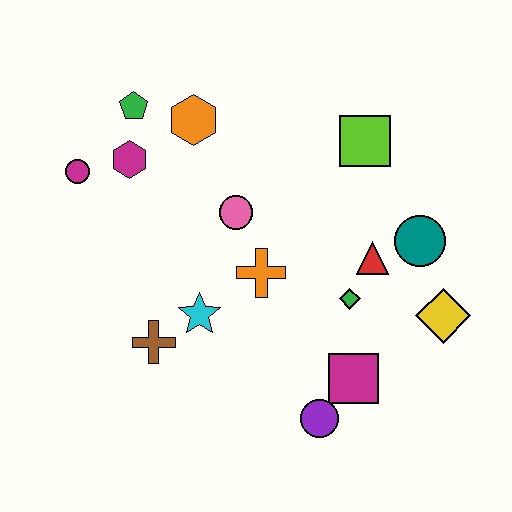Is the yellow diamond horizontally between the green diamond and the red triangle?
No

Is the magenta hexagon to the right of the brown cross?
No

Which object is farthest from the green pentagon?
The yellow diamond is farthest from the green pentagon.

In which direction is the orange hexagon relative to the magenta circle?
The orange hexagon is to the right of the magenta circle.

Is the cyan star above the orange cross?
No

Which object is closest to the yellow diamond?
The teal circle is closest to the yellow diamond.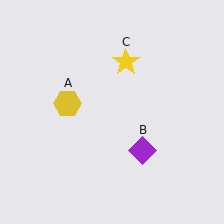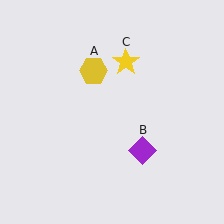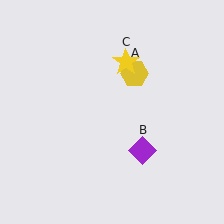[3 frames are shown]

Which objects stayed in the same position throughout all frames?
Purple diamond (object B) and yellow star (object C) remained stationary.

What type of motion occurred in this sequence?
The yellow hexagon (object A) rotated clockwise around the center of the scene.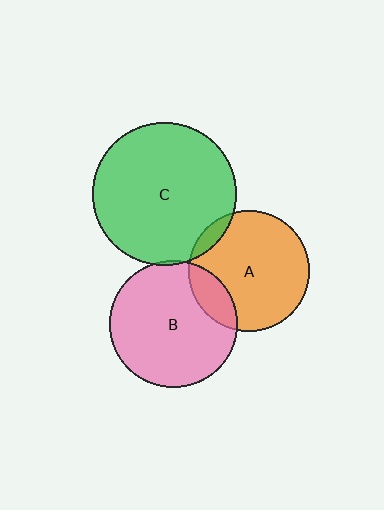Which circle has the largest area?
Circle C (green).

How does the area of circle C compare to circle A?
Approximately 1.4 times.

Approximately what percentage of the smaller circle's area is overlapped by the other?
Approximately 5%.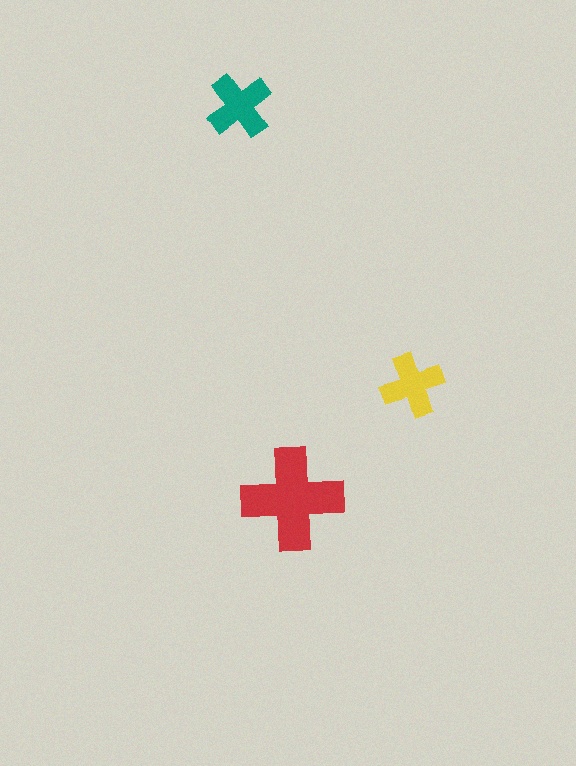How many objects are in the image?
There are 3 objects in the image.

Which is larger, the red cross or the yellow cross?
The red one.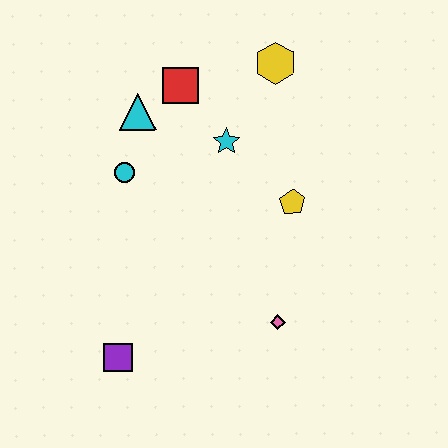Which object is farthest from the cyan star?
The purple square is farthest from the cyan star.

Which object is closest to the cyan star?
The red square is closest to the cyan star.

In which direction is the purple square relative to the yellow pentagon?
The purple square is to the left of the yellow pentagon.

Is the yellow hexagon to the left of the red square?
No